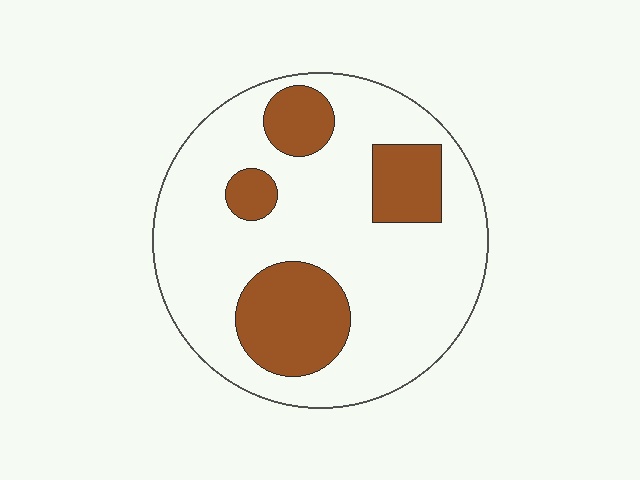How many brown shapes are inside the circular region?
4.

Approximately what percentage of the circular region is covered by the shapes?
Approximately 25%.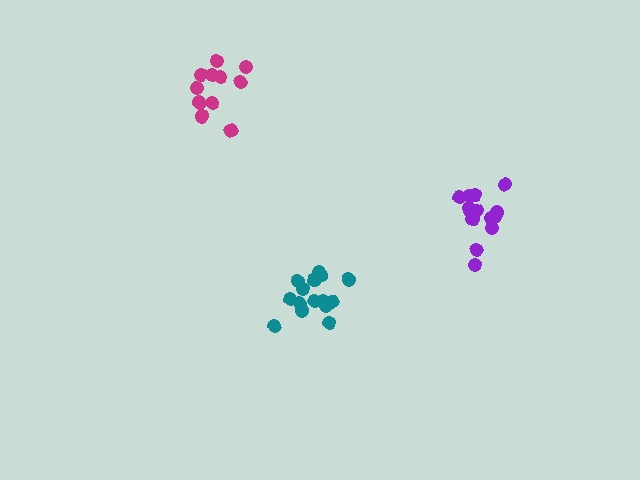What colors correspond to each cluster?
The clusters are colored: teal, purple, magenta.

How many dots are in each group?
Group 1: 15 dots, Group 2: 14 dots, Group 3: 11 dots (40 total).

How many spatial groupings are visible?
There are 3 spatial groupings.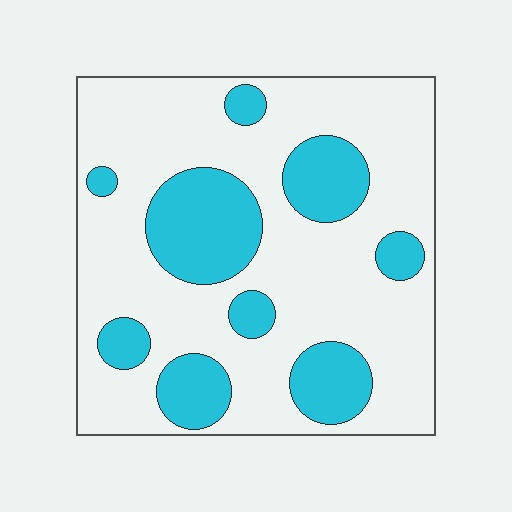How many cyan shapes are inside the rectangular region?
9.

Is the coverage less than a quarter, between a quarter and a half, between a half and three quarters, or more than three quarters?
Between a quarter and a half.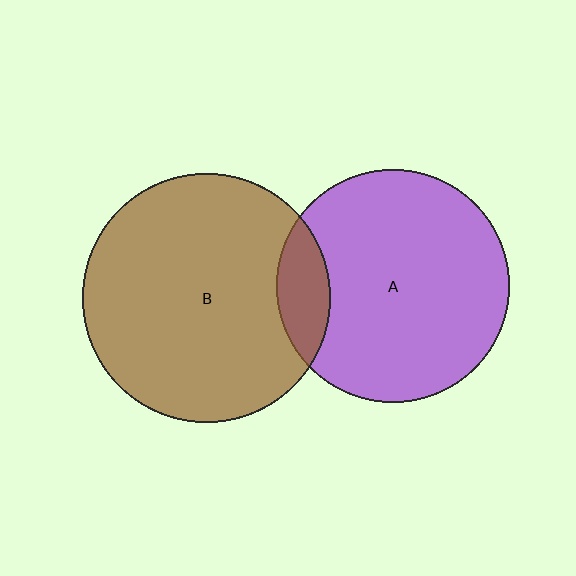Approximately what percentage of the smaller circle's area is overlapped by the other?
Approximately 15%.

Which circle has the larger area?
Circle B (brown).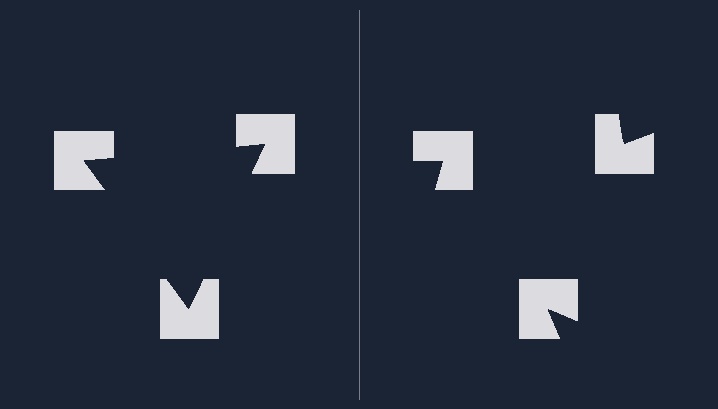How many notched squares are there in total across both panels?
6 — 3 on each side.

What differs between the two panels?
The notched squares are positioned identically on both sides; only the wedge orientations differ. On the left they align to a triangle; on the right they are misaligned.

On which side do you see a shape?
An illusory triangle appears on the left side. On the right side the wedge cuts are rotated, so no coherent shape forms.